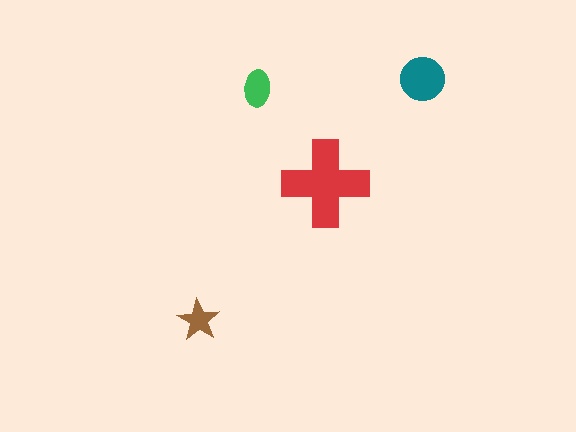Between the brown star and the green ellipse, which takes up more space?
The green ellipse.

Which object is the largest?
The red cross.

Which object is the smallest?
The brown star.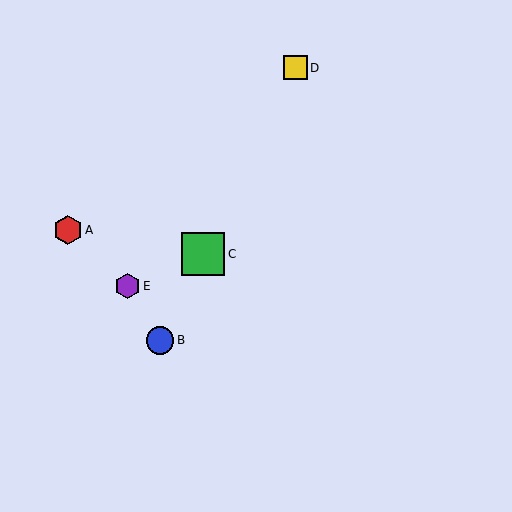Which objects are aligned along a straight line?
Objects B, C, D are aligned along a straight line.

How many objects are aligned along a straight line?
3 objects (B, C, D) are aligned along a straight line.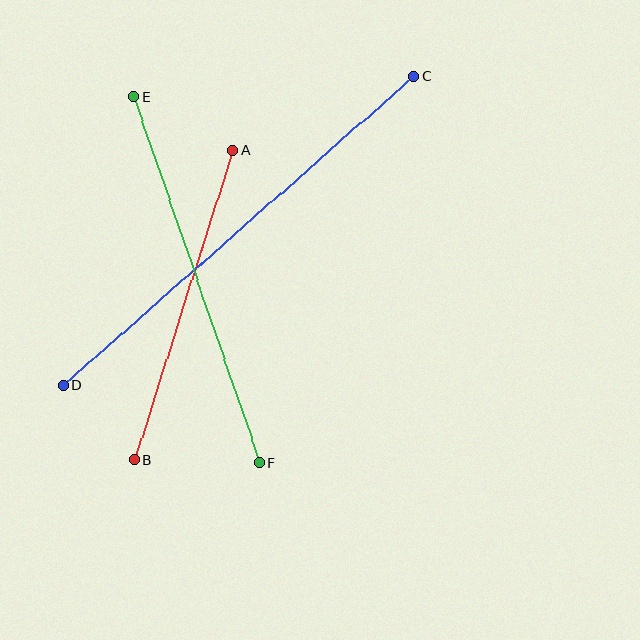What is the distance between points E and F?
The distance is approximately 388 pixels.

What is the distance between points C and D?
The distance is approximately 467 pixels.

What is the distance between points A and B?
The distance is approximately 324 pixels.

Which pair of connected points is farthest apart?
Points C and D are farthest apart.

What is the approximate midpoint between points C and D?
The midpoint is at approximately (238, 231) pixels.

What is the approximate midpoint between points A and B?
The midpoint is at approximately (184, 305) pixels.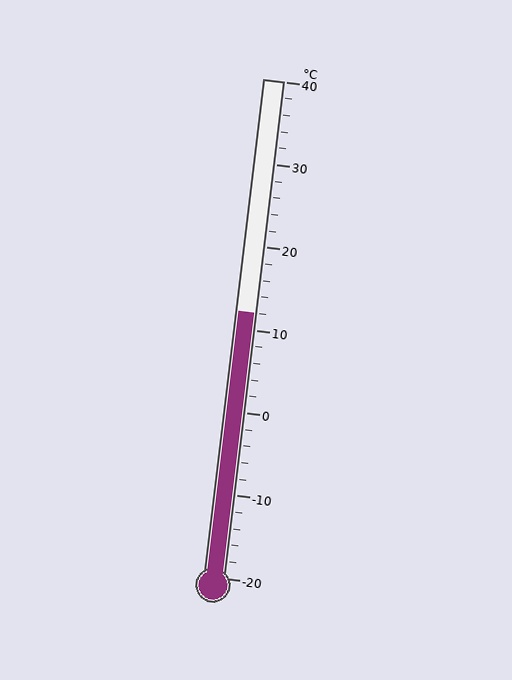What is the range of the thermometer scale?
The thermometer scale ranges from -20°C to 40°C.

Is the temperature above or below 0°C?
The temperature is above 0°C.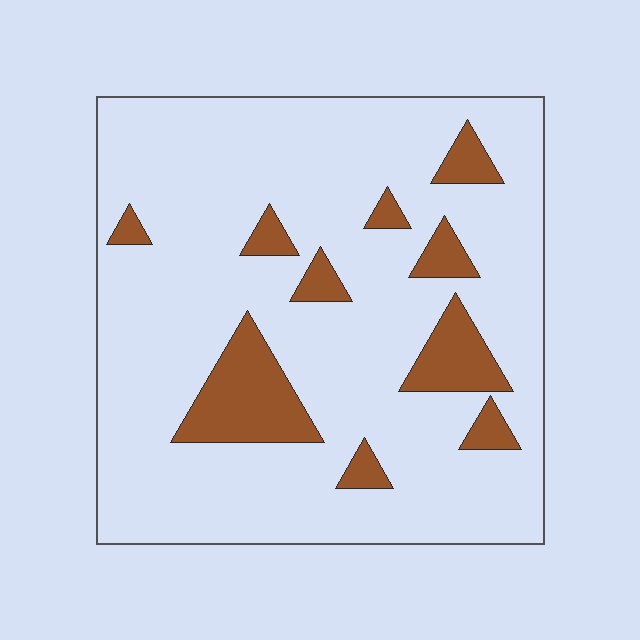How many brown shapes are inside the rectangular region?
10.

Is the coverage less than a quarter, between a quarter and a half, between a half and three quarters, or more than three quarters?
Less than a quarter.